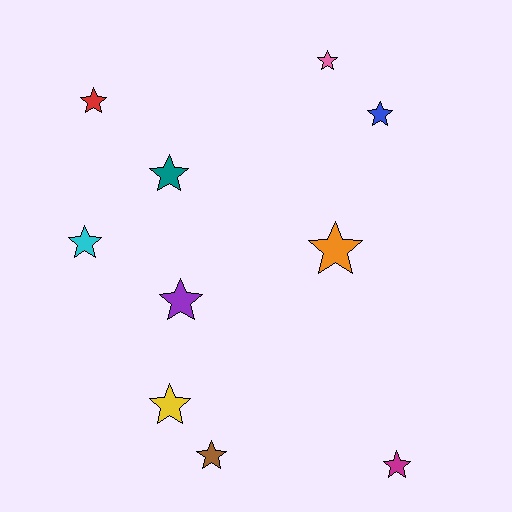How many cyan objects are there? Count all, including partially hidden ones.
There is 1 cyan object.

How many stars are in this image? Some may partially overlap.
There are 10 stars.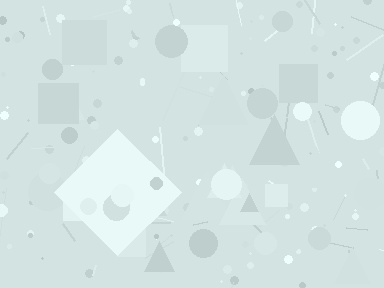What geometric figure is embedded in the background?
A diamond is embedded in the background.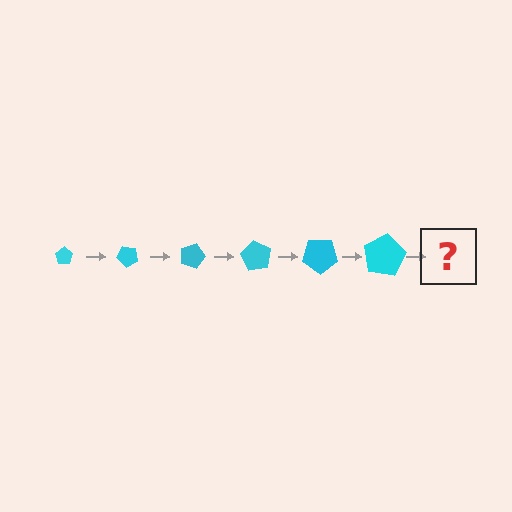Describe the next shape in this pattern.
It should be a pentagon, larger than the previous one and rotated 270 degrees from the start.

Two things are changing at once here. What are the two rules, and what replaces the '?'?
The two rules are that the pentagon grows larger each step and it rotates 45 degrees each step. The '?' should be a pentagon, larger than the previous one and rotated 270 degrees from the start.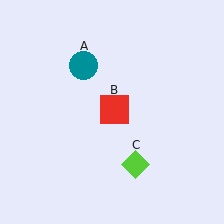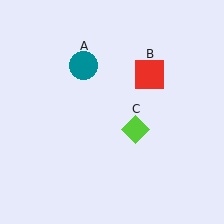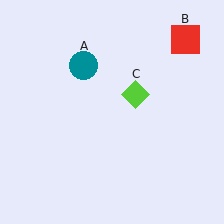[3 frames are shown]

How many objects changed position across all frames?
2 objects changed position: red square (object B), lime diamond (object C).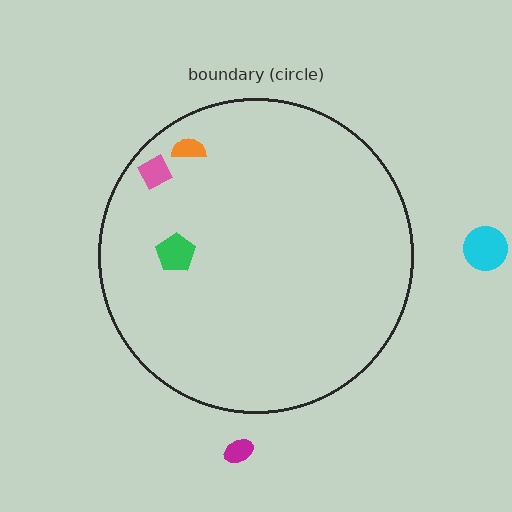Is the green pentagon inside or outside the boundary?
Inside.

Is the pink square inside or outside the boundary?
Inside.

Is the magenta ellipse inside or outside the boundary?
Outside.